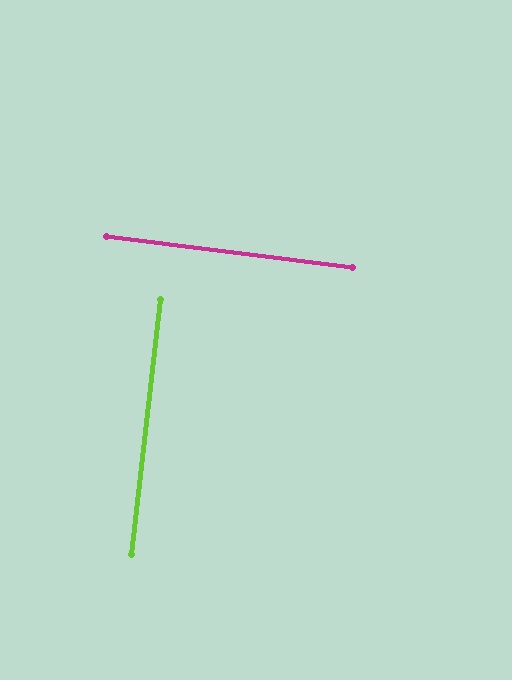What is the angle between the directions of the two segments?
Approximately 89 degrees.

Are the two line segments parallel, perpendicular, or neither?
Perpendicular — they meet at approximately 89°.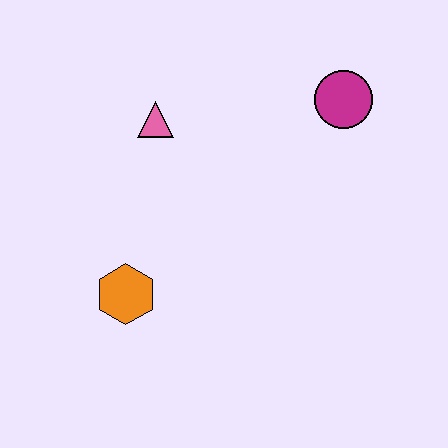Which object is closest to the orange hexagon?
The pink triangle is closest to the orange hexagon.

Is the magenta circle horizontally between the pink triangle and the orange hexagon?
No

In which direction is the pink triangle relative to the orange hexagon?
The pink triangle is above the orange hexagon.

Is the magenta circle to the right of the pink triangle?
Yes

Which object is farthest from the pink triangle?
The magenta circle is farthest from the pink triangle.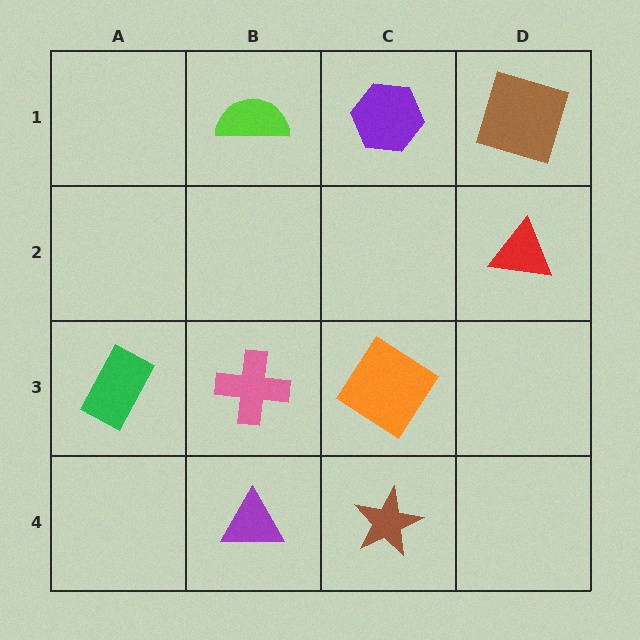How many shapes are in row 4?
2 shapes.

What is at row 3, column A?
A green rectangle.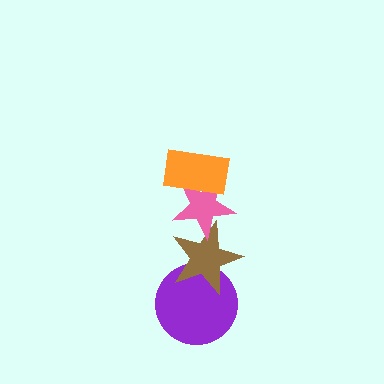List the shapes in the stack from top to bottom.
From top to bottom: the orange rectangle, the pink star, the brown star, the purple circle.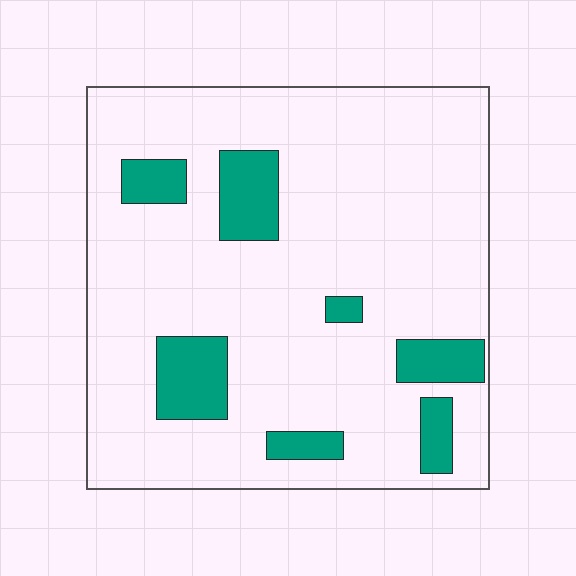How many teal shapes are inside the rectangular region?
7.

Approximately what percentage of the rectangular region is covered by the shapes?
Approximately 15%.